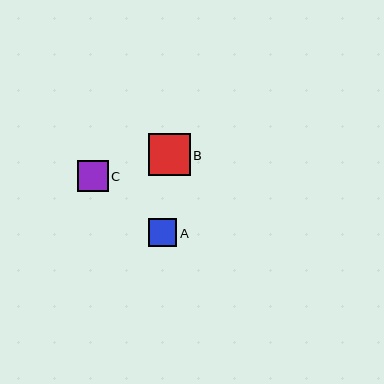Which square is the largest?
Square B is the largest with a size of approximately 41 pixels.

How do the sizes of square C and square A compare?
Square C and square A are approximately the same size.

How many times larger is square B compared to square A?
Square B is approximately 1.5 times the size of square A.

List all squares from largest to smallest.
From largest to smallest: B, C, A.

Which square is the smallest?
Square A is the smallest with a size of approximately 28 pixels.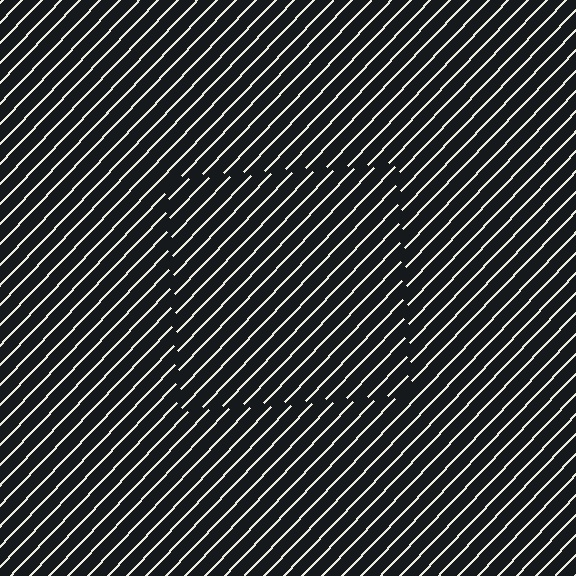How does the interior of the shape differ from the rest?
The interior of the shape contains the same grating, shifted by half a period — the contour is defined by the phase discontinuity where line-ends from the inner and outer gratings abut.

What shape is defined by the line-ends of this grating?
An illusory square. The interior of the shape contains the same grating, shifted by half a period — the contour is defined by the phase discontinuity where line-ends from the inner and outer gratings abut.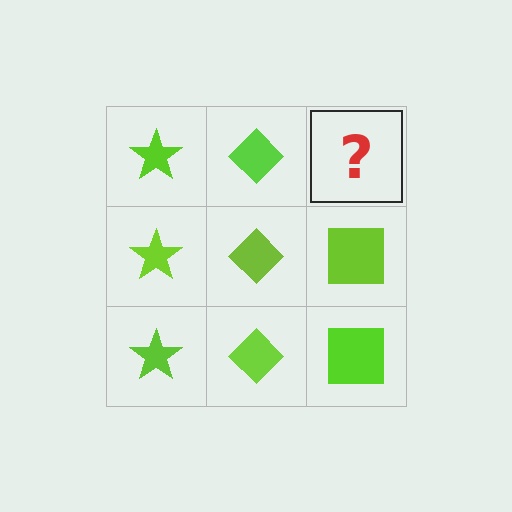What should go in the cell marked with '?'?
The missing cell should contain a lime square.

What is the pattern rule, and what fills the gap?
The rule is that each column has a consistent shape. The gap should be filled with a lime square.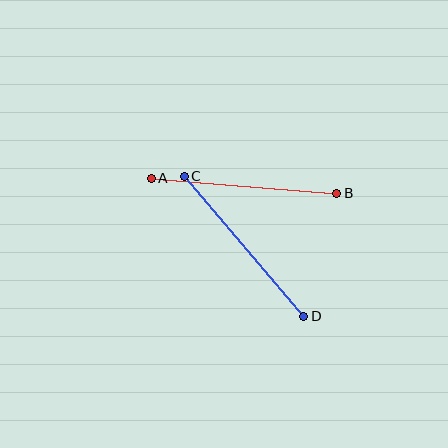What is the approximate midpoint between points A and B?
The midpoint is at approximately (244, 186) pixels.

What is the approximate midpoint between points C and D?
The midpoint is at approximately (244, 246) pixels.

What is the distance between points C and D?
The distance is approximately 184 pixels.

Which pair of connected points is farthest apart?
Points A and B are farthest apart.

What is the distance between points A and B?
The distance is approximately 186 pixels.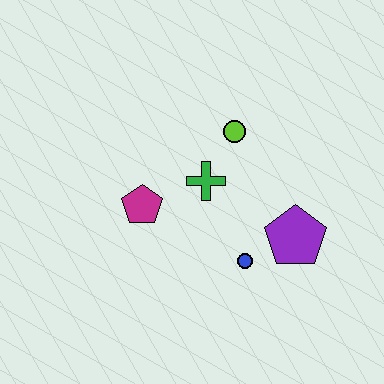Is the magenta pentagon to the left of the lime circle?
Yes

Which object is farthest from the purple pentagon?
The magenta pentagon is farthest from the purple pentagon.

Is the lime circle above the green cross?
Yes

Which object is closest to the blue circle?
The purple pentagon is closest to the blue circle.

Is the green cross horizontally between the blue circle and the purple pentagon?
No